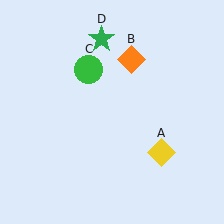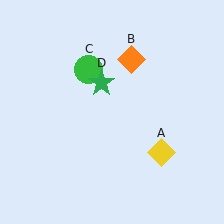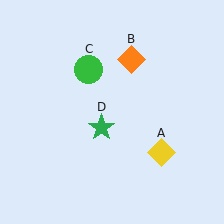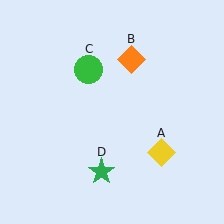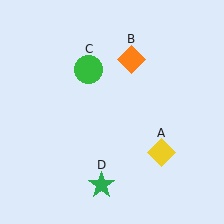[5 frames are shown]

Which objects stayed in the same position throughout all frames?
Yellow diamond (object A) and orange diamond (object B) and green circle (object C) remained stationary.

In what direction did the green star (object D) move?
The green star (object D) moved down.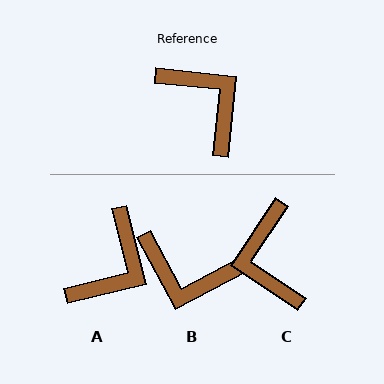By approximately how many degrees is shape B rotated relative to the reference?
Approximately 146 degrees clockwise.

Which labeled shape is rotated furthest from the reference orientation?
C, about 152 degrees away.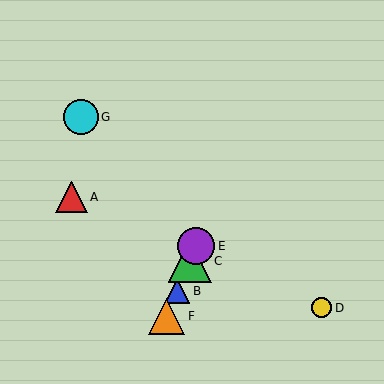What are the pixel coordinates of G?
Object G is at (81, 117).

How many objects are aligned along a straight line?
4 objects (B, C, E, F) are aligned along a straight line.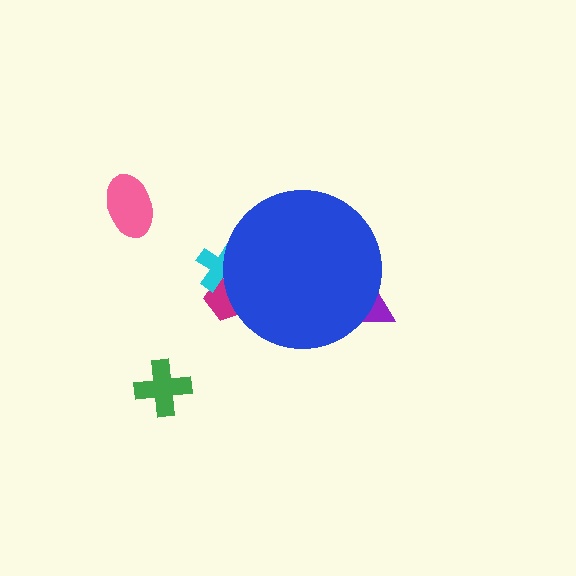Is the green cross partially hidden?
No, the green cross is fully visible.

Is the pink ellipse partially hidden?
No, the pink ellipse is fully visible.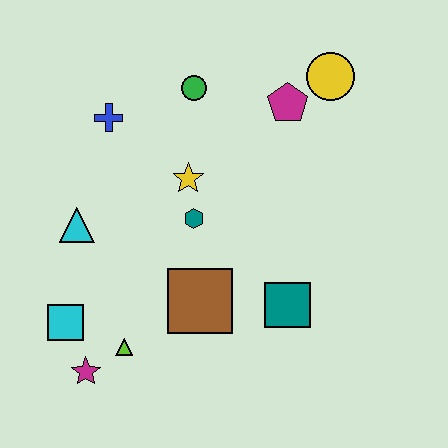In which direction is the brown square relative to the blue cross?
The brown square is below the blue cross.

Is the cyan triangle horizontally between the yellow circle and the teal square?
No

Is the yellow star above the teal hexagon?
Yes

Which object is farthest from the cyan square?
The yellow circle is farthest from the cyan square.